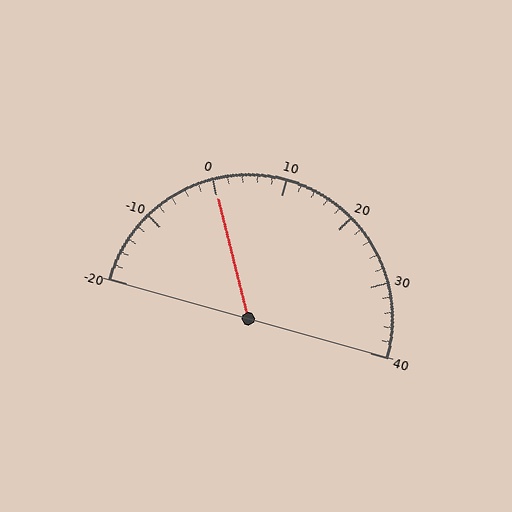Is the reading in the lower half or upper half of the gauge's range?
The reading is in the lower half of the range (-20 to 40).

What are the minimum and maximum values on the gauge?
The gauge ranges from -20 to 40.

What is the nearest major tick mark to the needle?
The nearest major tick mark is 0.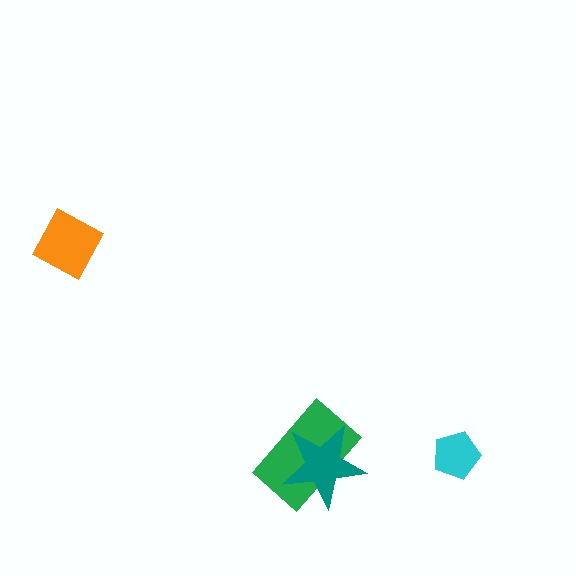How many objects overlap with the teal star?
1 object overlaps with the teal star.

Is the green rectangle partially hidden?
Yes, it is partially covered by another shape.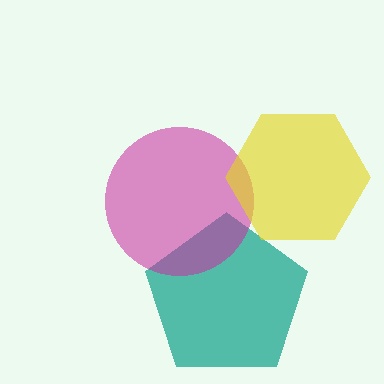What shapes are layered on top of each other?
The layered shapes are: a teal pentagon, a magenta circle, a yellow hexagon.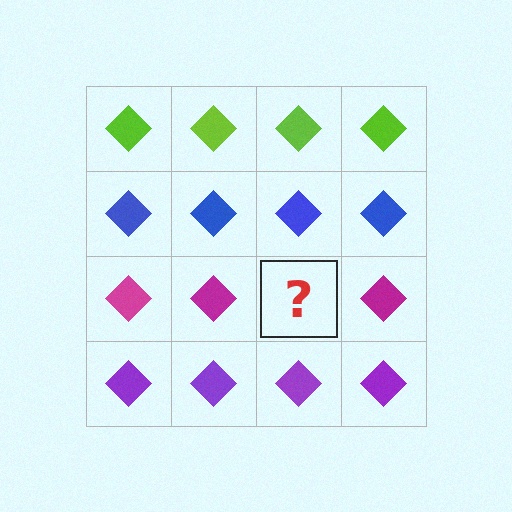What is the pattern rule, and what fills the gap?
The rule is that each row has a consistent color. The gap should be filled with a magenta diamond.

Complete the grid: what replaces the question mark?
The question mark should be replaced with a magenta diamond.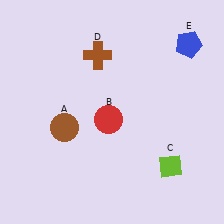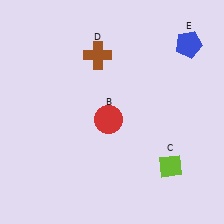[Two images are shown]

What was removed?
The brown circle (A) was removed in Image 2.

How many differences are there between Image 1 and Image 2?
There is 1 difference between the two images.